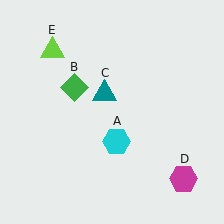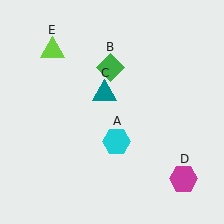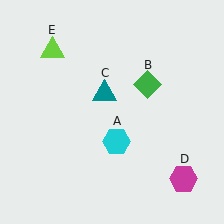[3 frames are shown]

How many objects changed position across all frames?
1 object changed position: green diamond (object B).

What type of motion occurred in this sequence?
The green diamond (object B) rotated clockwise around the center of the scene.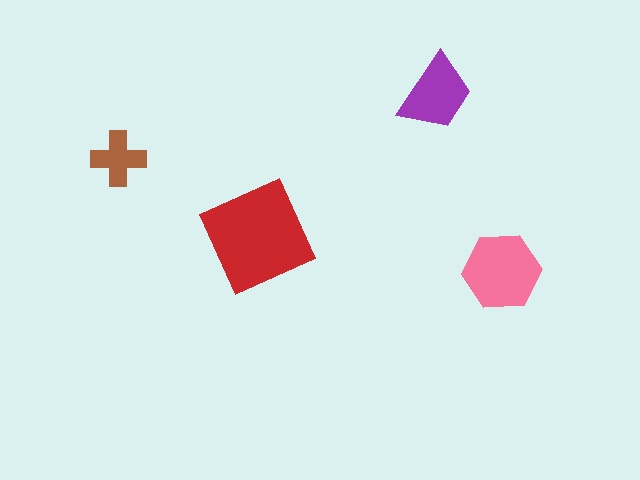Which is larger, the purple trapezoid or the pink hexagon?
The pink hexagon.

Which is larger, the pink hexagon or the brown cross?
The pink hexagon.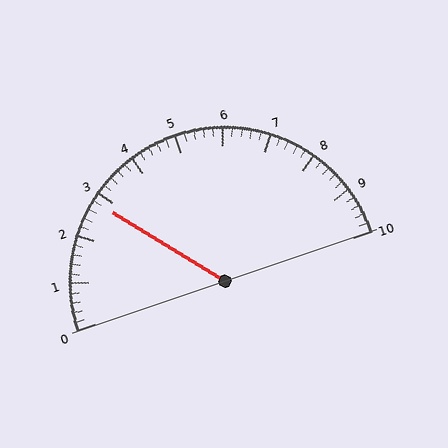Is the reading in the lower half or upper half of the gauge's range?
The reading is in the lower half of the range (0 to 10).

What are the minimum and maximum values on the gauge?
The gauge ranges from 0 to 10.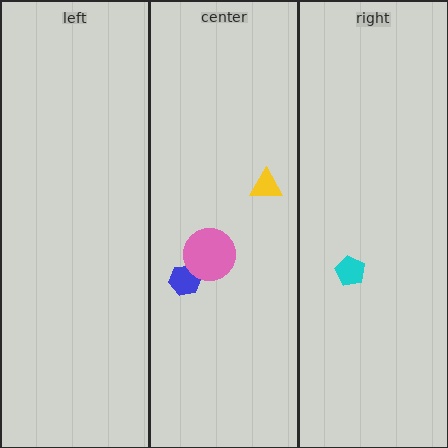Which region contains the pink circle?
The center region.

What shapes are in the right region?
The cyan pentagon.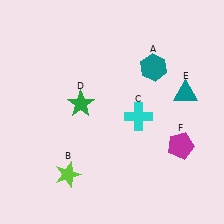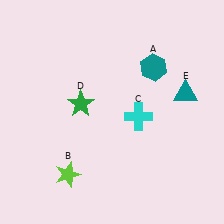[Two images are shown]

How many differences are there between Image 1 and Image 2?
There is 1 difference between the two images.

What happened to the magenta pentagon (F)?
The magenta pentagon (F) was removed in Image 2. It was in the bottom-right area of Image 1.